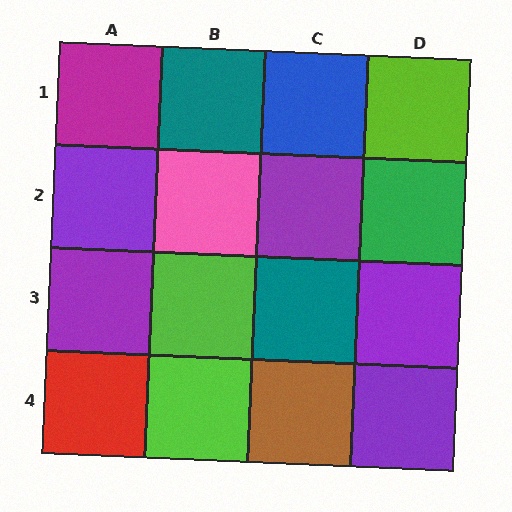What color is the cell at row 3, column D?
Purple.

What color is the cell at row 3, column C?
Teal.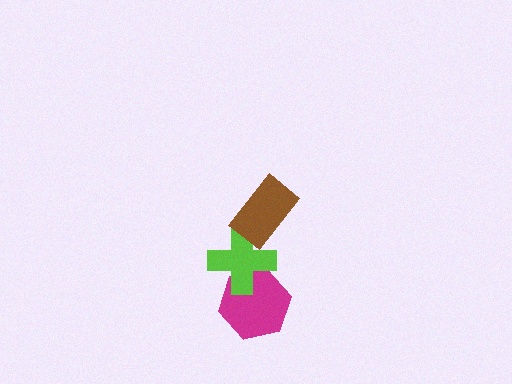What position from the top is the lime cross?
The lime cross is 2nd from the top.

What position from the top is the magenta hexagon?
The magenta hexagon is 3rd from the top.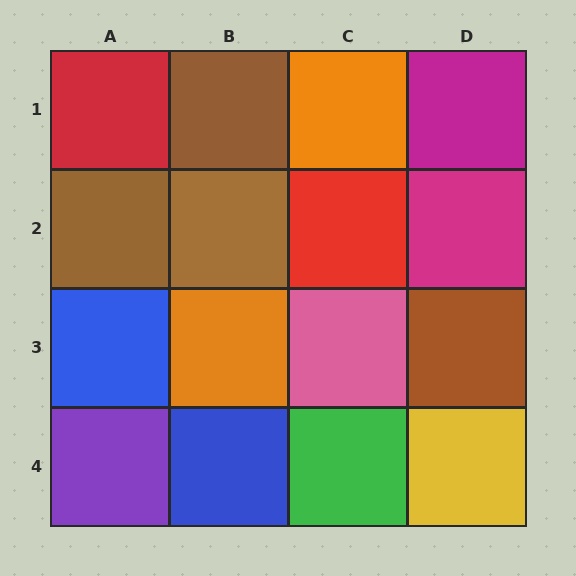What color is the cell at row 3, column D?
Brown.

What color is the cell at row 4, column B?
Blue.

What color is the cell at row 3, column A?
Blue.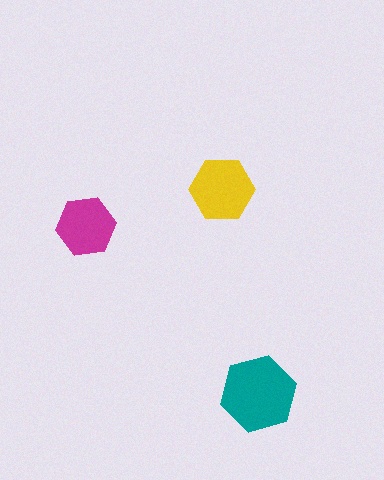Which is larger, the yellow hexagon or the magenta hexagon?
The yellow one.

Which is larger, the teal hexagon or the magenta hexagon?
The teal one.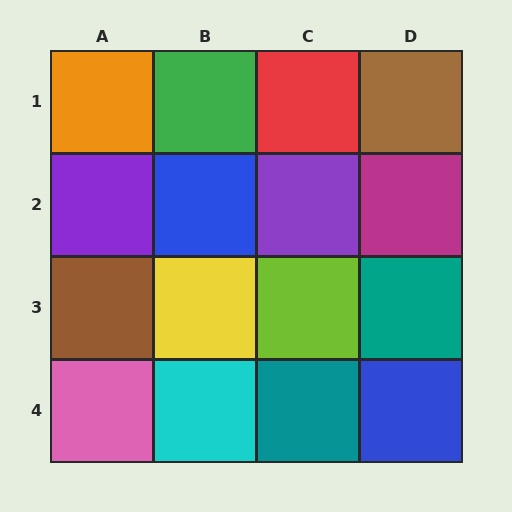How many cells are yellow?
1 cell is yellow.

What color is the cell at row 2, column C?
Purple.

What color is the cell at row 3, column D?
Teal.